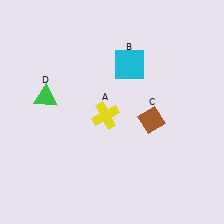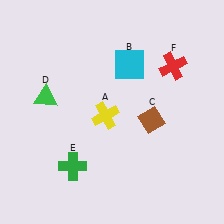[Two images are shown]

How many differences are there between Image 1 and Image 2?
There are 2 differences between the two images.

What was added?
A green cross (E), a red cross (F) were added in Image 2.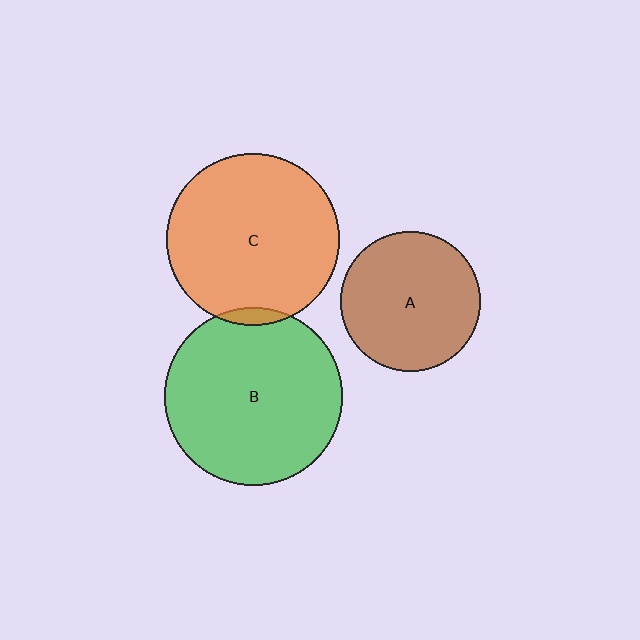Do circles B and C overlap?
Yes.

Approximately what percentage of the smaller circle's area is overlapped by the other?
Approximately 5%.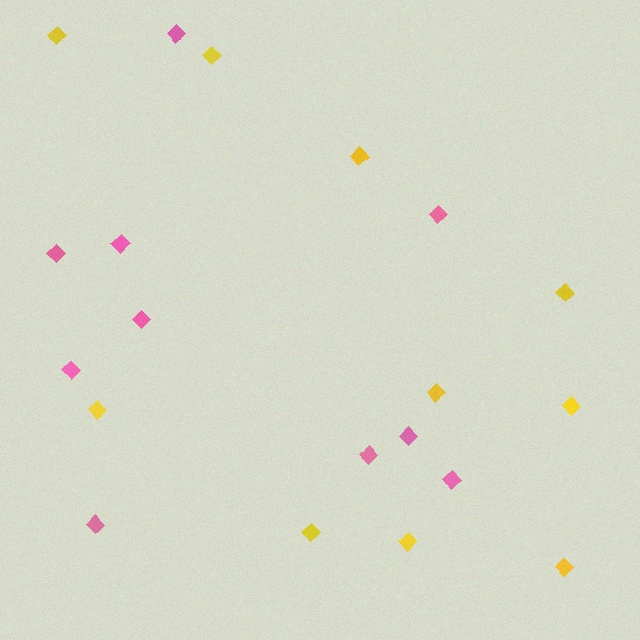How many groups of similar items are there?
There are 2 groups: one group of yellow diamonds (10) and one group of pink diamonds (10).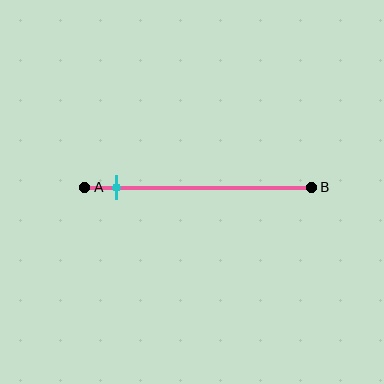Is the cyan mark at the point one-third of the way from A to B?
No, the mark is at about 15% from A, not at the 33% one-third point.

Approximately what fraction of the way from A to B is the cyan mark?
The cyan mark is approximately 15% of the way from A to B.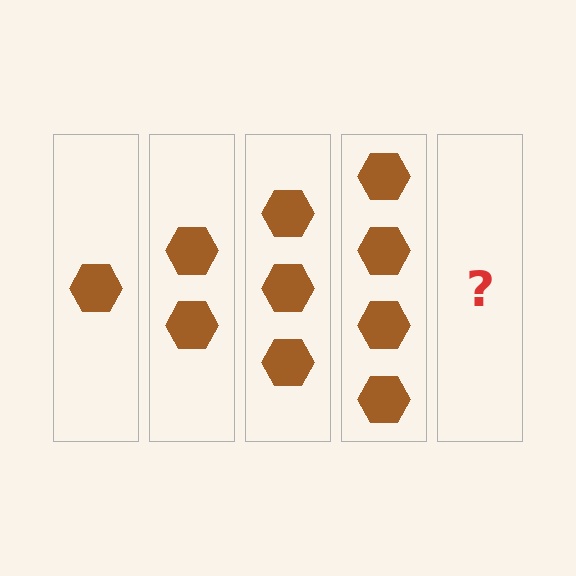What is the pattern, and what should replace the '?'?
The pattern is that each step adds one more hexagon. The '?' should be 5 hexagons.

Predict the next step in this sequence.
The next step is 5 hexagons.